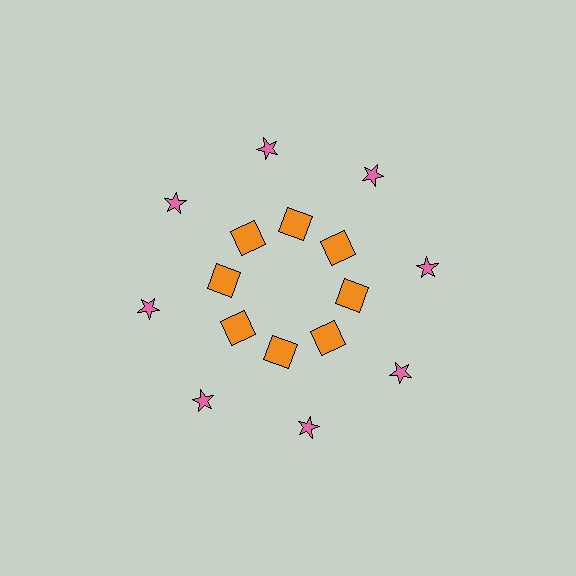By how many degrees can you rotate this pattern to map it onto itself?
The pattern maps onto itself every 45 degrees of rotation.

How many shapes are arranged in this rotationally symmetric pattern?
There are 16 shapes, arranged in 8 groups of 2.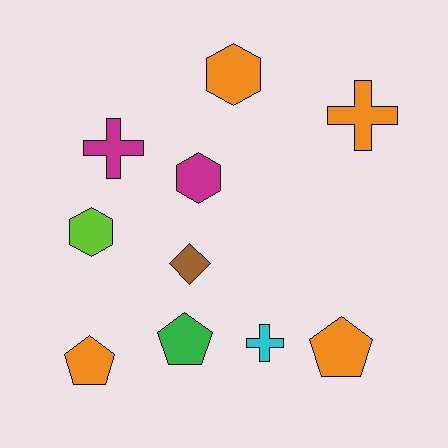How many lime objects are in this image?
There is 1 lime object.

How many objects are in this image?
There are 10 objects.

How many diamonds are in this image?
There is 1 diamond.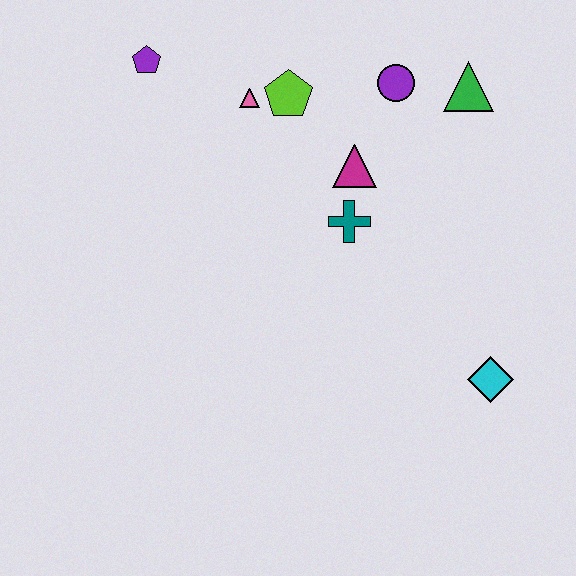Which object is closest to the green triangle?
The purple circle is closest to the green triangle.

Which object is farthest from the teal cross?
The purple pentagon is farthest from the teal cross.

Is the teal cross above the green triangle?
No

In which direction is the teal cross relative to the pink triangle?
The teal cross is below the pink triangle.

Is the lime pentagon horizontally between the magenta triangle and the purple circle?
No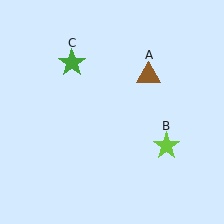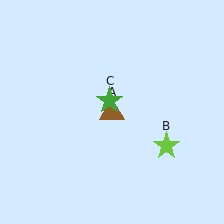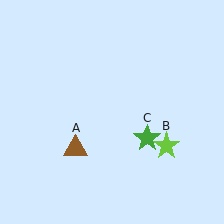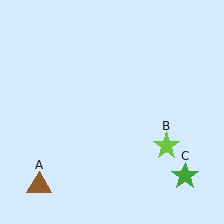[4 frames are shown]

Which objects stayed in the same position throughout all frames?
Lime star (object B) remained stationary.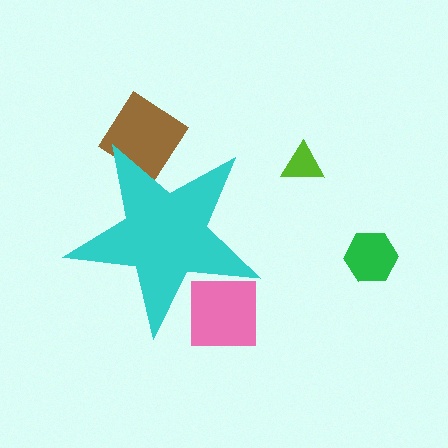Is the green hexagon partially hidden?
No, the green hexagon is fully visible.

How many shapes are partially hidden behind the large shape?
2 shapes are partially hidden.